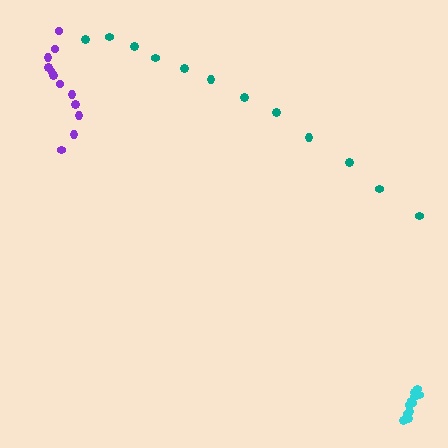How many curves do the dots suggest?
There are 3 distinct paths.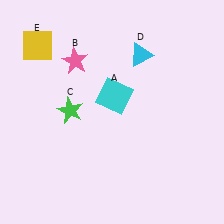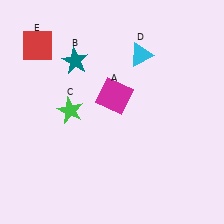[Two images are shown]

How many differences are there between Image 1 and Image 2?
There are 3 differences between the two images.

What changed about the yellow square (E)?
In Image 1, E is yellow. In Image 2, it changed to red.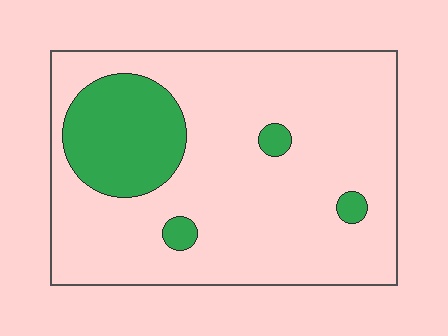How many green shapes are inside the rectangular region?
4.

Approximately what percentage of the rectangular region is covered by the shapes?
Approximately 20%.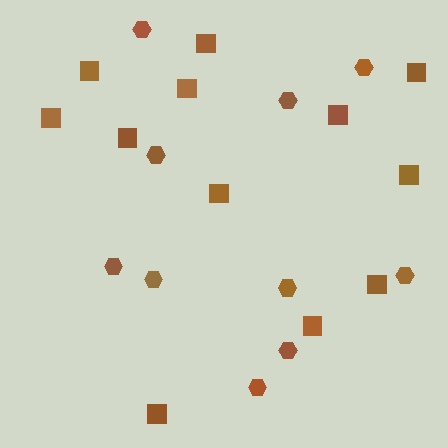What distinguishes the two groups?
There are 2 groups: one group of squares (12) and one group of hexagons (10).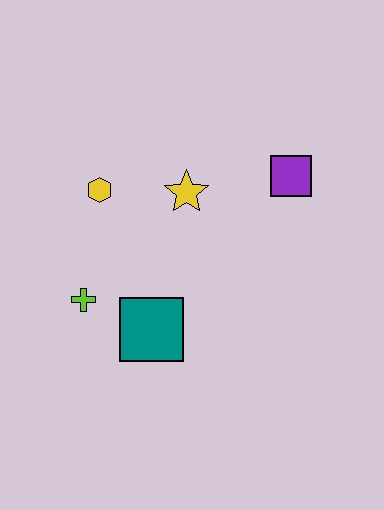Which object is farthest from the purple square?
The lime cross is farthest from the purple square.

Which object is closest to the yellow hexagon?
The yellow star is closest to the yellow hexagon.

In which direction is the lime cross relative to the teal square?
The lime cross is to the left of the teal square.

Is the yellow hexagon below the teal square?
No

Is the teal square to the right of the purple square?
No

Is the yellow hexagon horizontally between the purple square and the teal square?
No